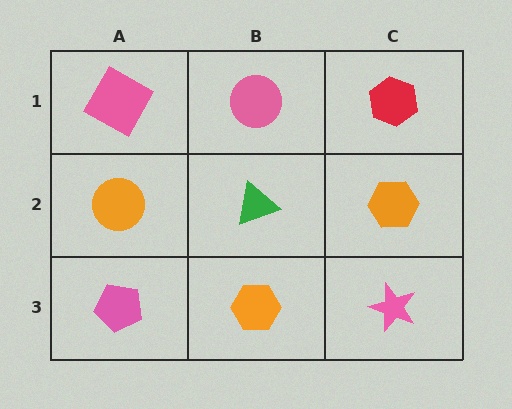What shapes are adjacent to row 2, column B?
A pink circle (row 1, column B), an orange hexagon (row 3, column B), an orange circle (row 2, column A), an orange hexagon (row 2, column C).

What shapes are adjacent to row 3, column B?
A green triangle (row 2, column B), a pink pentagon (row 3, column A), a pink star (row 3, column C).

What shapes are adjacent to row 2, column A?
A pink square (row 1, column A), a pink pentagon (row 3, column A), a green triangle (row 2, column B).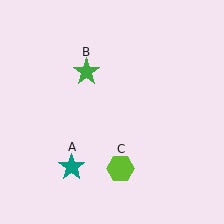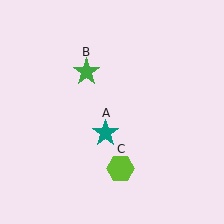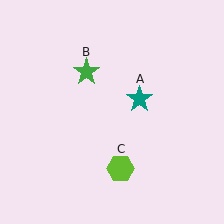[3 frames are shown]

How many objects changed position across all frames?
1 object changed position: teal star (object A).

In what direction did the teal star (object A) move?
The teal star (object A) moved up and to the right.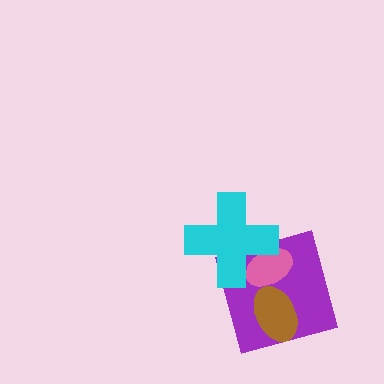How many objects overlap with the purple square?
3 objects overlap with the purple square.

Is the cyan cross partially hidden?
No, no other shape covers it.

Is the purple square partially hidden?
Yes, it is partially covered by another shape.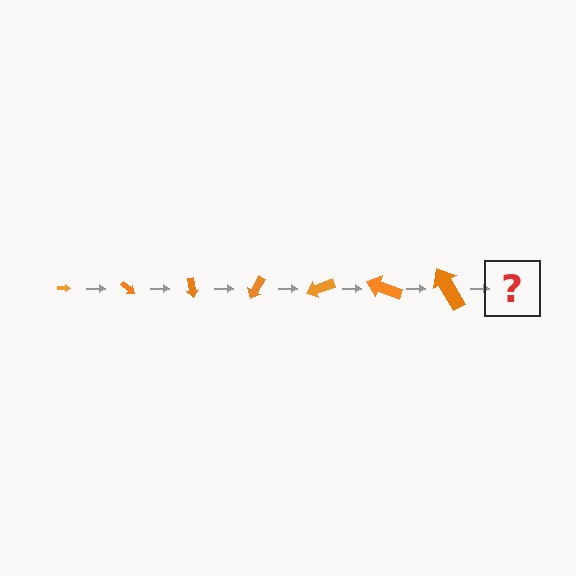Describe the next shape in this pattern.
It should be an arrow, larger than the previous one and rotated 280 degrees from the start.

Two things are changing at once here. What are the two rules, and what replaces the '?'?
The two rules are that the arrow grows larger each step and it rotates 40 degrees each step. The '?' should be an arrow, larger than the previous one and rotated 280 degrees from the start.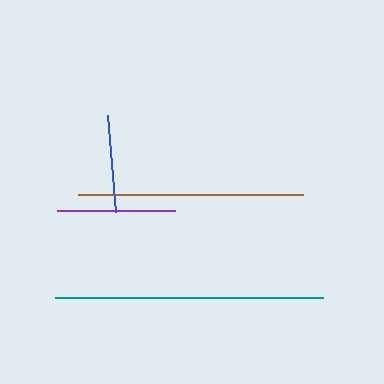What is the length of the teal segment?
The teal segment is approximately 267 pixels long.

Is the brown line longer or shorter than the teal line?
The teal line is longer than the brown line.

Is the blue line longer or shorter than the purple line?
The purple line is longer than the blue line.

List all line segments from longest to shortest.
From longest to shortest: teal, brown, purple, blue.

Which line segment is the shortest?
The blue line is the shortest at approximately 98 pixels.